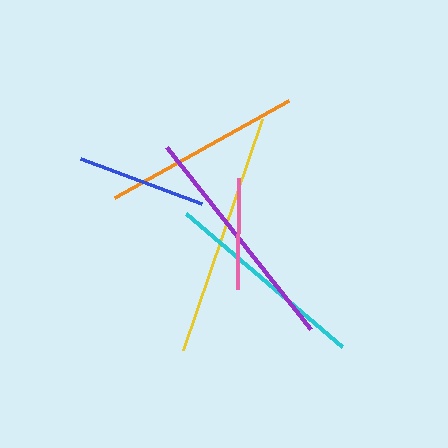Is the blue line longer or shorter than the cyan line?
The cyan line is longer than the blue line.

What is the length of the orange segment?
The orange segment is approximately 200 pixels long.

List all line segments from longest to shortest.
From longest to shortest: yellow, purple, cyan, orange, blue, pink.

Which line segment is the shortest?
The pink line is the shortest at approximately 111 pixels.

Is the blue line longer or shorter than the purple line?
The purple line is longer than the blue line.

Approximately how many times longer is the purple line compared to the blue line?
The purple line is approximately 1.8 times the length of the blue line.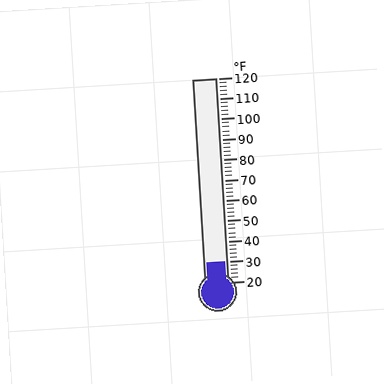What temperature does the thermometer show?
The thermometer shows approximately 30°F.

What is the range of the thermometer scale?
The thermometer scale ranges from 20°F to 120°F.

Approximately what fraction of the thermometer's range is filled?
The thermometer is filled to approximately 10% of its range.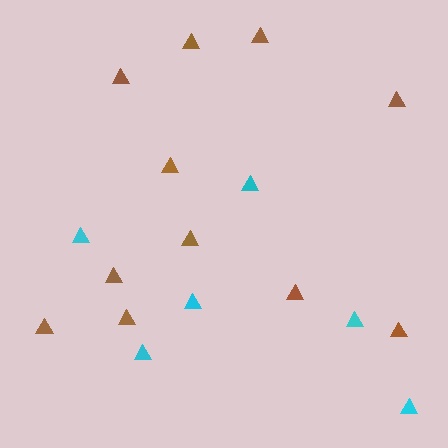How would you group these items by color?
There are 2 groups: one group of cyan triangles (6) and one group of brown triangles (11).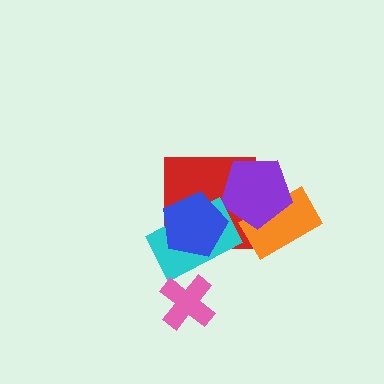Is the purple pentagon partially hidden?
No, no other shape covers it.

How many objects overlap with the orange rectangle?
2 objects overlap with the orange rectangle.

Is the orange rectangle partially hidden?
Yes, it is partially covered by another shape.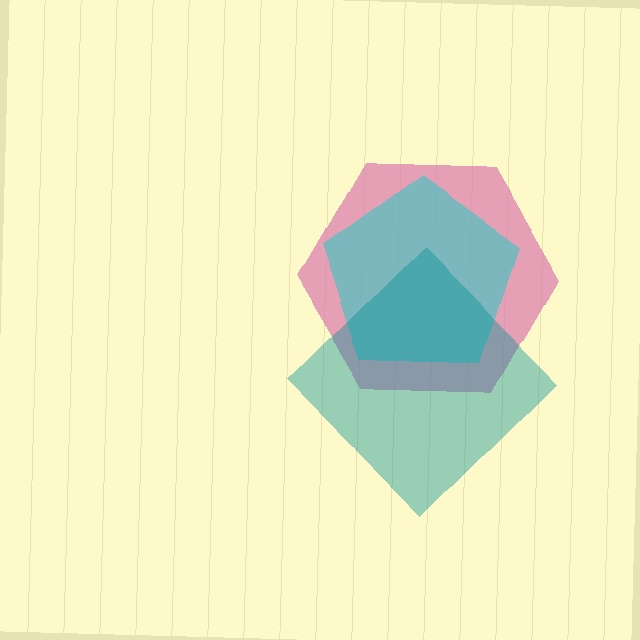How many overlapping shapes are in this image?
There are 3 overlapping shapes in the image.